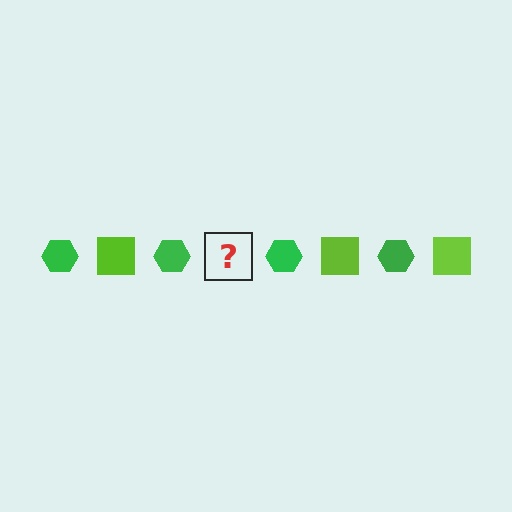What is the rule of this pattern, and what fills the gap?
The rule is that the pattern alternates between green hexagon and lime square. The gap should be filled with a lime square.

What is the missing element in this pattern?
The missing element is a lime square.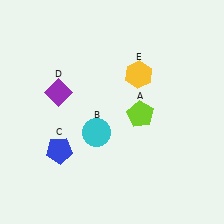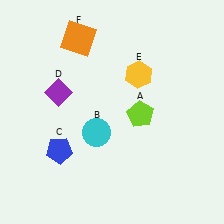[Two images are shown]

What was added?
An orange square (F) was added in Image 2.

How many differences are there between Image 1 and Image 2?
There is 1 difference between the two images.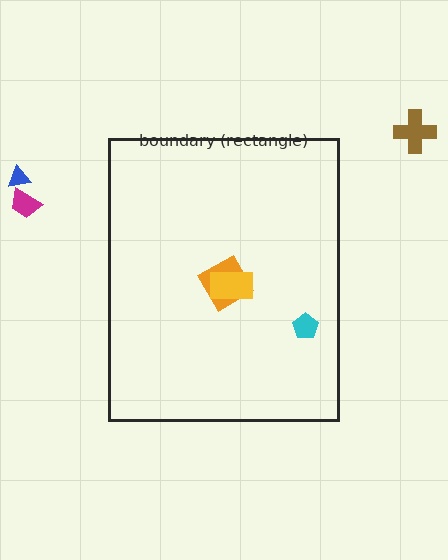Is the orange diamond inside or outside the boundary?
Inside.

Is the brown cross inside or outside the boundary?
Outside.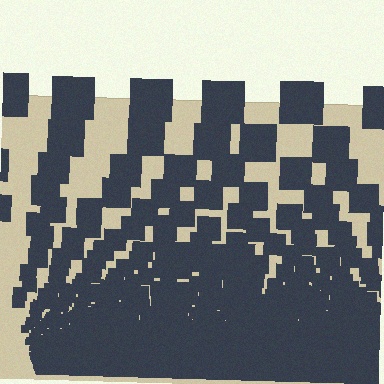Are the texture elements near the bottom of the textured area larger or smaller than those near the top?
Smaller. The gradient is inverted — elements near the bottom are smaller and denser.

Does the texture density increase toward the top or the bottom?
Density increases toward the bottom.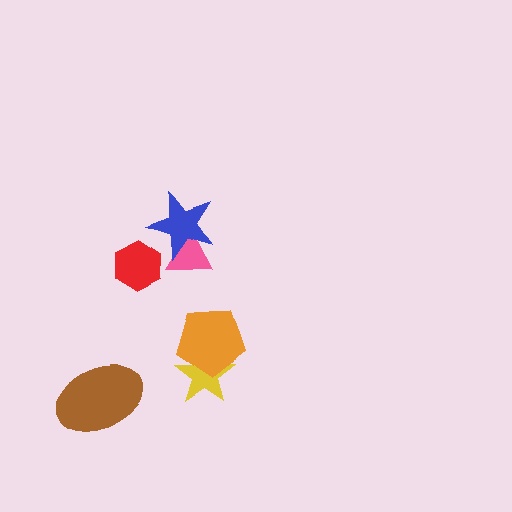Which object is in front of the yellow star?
The orange pentagon is in front of the yellow star.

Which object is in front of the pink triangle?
The blue star is in front of the pink triangle.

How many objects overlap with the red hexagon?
0 objects overlap with the red hexagon.